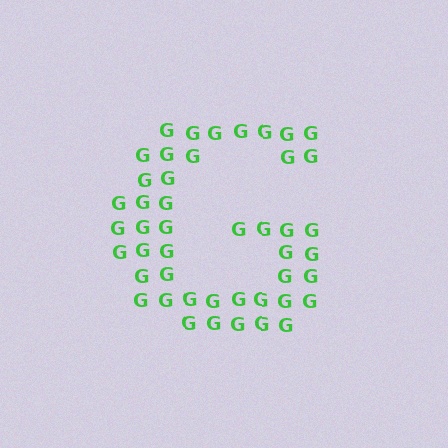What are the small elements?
The small elements are letter G's.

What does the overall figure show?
The overall figure shows the letter G.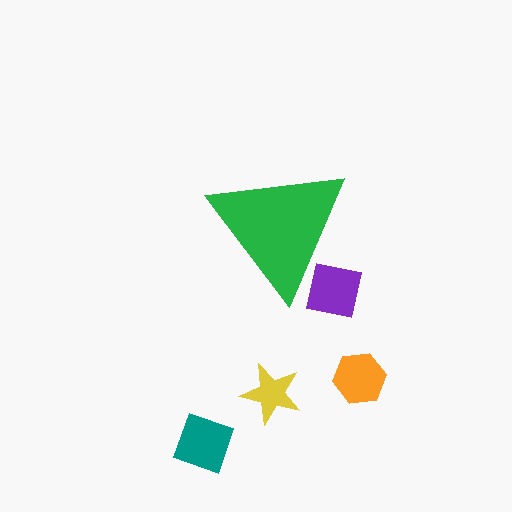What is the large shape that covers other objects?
A green triangle.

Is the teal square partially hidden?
No, the teal square is fully visible.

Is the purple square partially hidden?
Yes, the purple square is partially hidden behind the green triangle.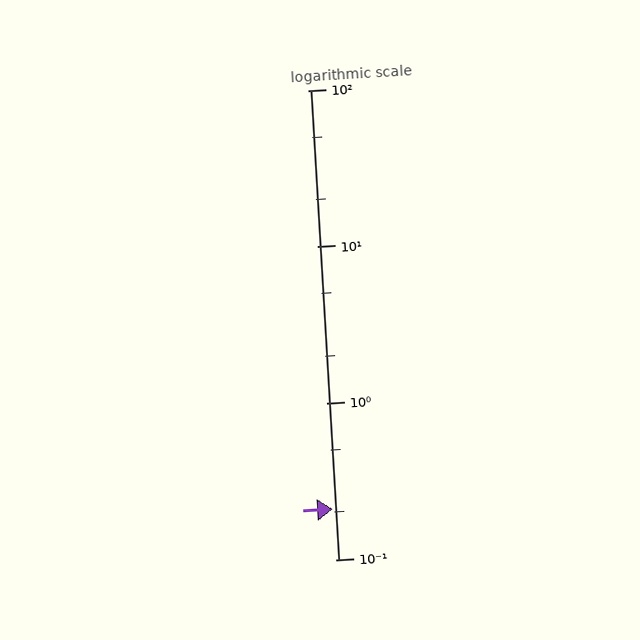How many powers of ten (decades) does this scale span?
The scale spans 3 decades, from 0.1 to 100.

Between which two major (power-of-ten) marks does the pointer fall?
The pointer is between 0.1 and 1.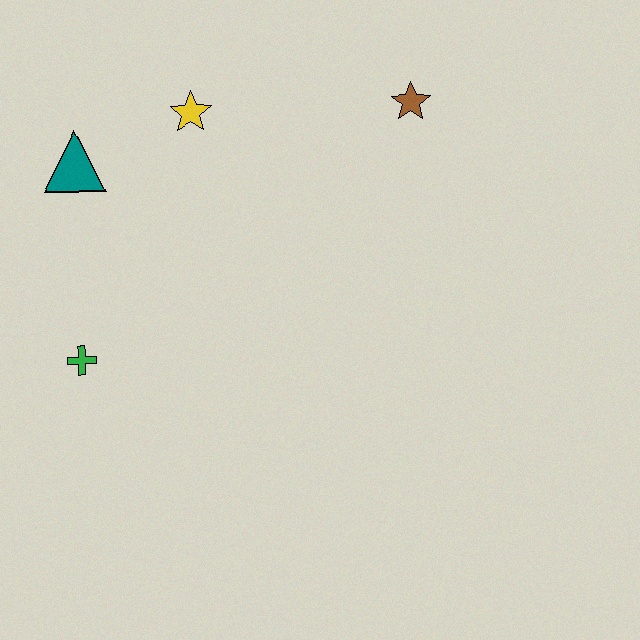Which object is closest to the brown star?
The yellow star is closest to the brown star.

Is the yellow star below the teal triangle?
No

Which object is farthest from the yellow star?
The green cross is farthest from the yellow star.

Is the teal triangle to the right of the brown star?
No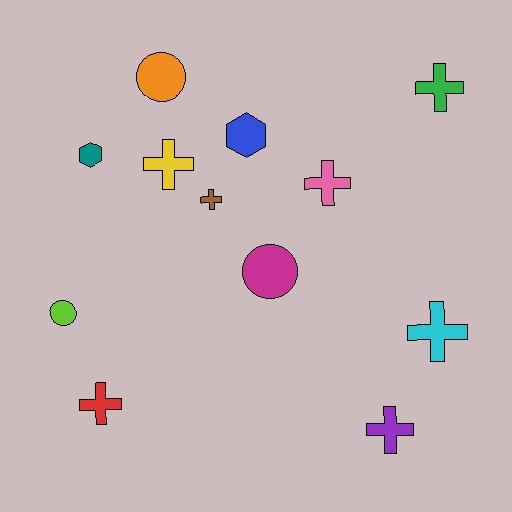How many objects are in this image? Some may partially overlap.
There are 12 objects.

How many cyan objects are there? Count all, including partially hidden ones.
There is 1 cyan object.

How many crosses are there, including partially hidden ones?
There are 7 crosses.